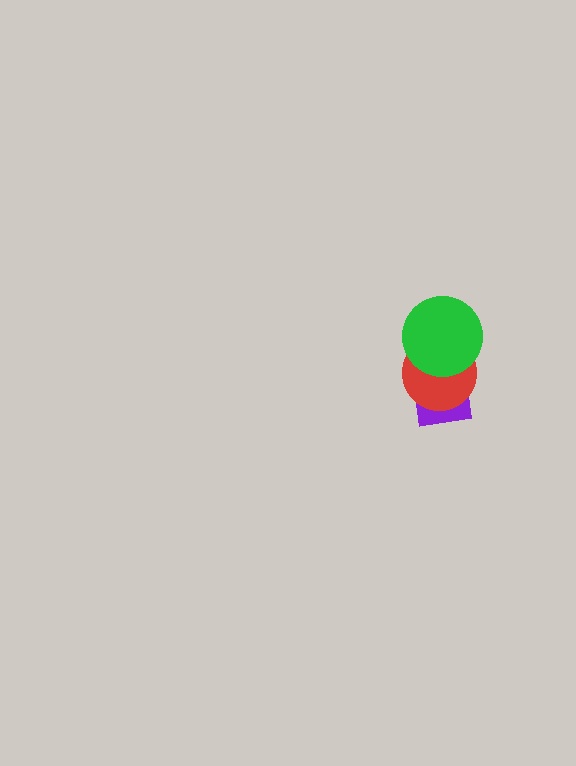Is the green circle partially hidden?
No, no other shape covers it.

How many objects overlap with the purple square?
1 object overlaps with the purple square.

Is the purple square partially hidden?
Yes, it is partially covered by another shape.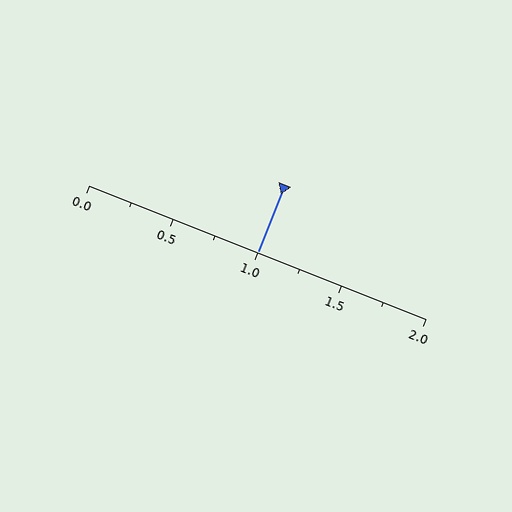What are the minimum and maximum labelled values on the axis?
The axis runs from 0.0 to 2.0.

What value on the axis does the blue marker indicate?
The marker indicates approximately 1.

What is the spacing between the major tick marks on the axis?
The major ticks are spaced 0.5 apart.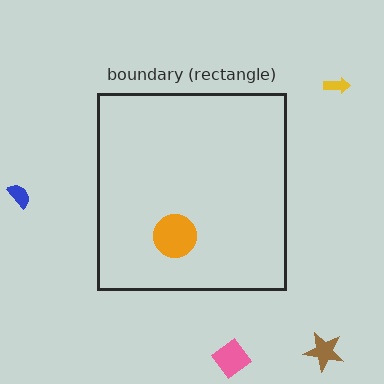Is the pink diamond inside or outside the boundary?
Outside.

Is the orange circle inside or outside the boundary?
Inside.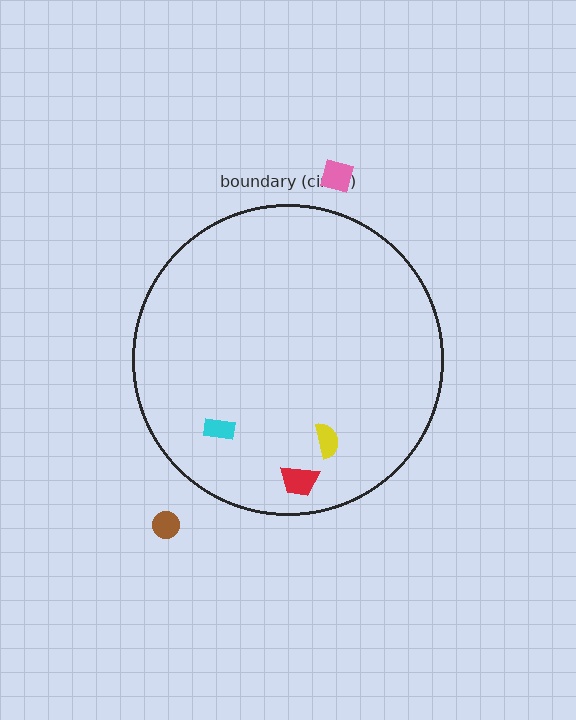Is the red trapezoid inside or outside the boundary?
Inside.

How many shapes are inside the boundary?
3 inside, 2 outside.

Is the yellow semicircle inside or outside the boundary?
Inside.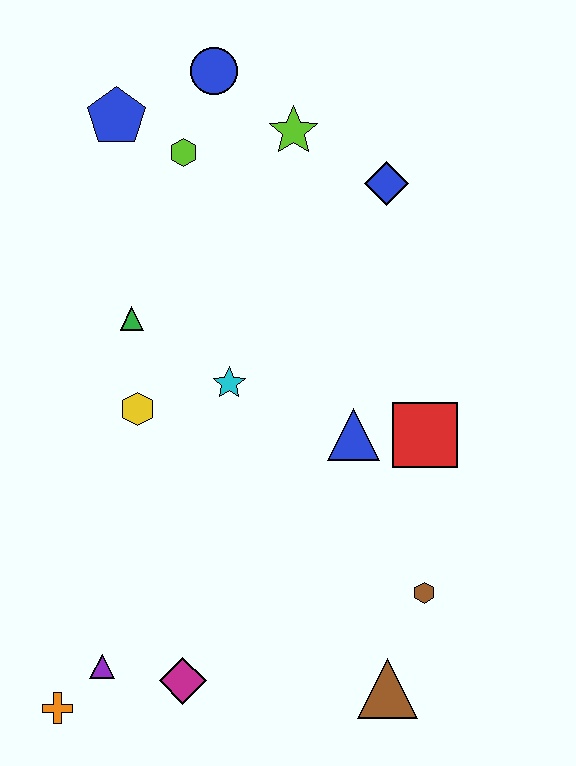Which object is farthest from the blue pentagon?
The brown triangle is farthest from the blue pentagon.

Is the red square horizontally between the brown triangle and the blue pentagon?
No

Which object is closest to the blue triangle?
The red square is closest to the blue triangle.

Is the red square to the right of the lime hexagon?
Yes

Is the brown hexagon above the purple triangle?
Yes